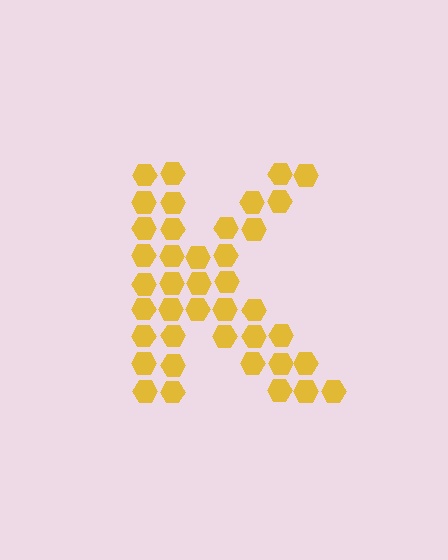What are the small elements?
The small elements are hexagons.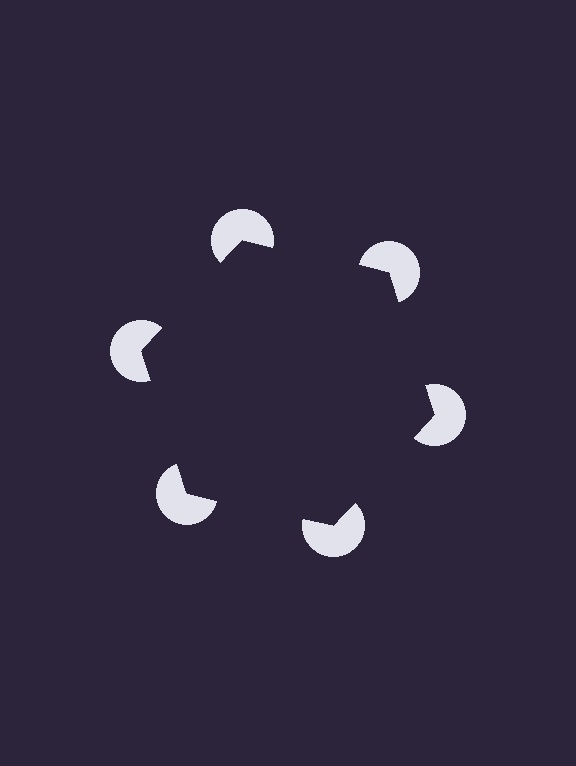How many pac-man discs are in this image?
There are 6 — one at each vertex of the illusory hexagon.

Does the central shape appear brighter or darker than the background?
It typically appears slightly darker than the background, even though no actual brightness change is drawn.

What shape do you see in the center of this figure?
An illusory hexagon — its edges are inferred from the aligned wedge cuts in the pac-man discs, not physically drawn.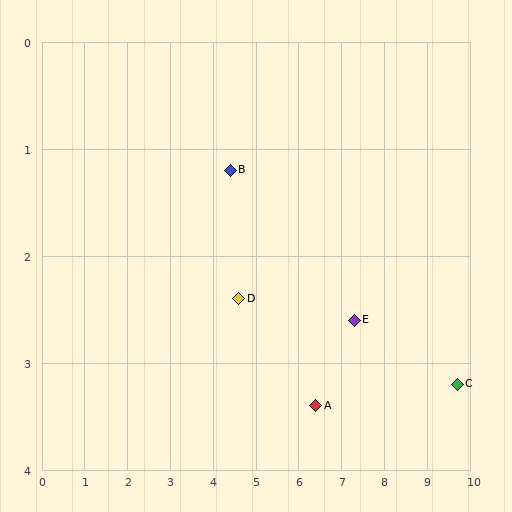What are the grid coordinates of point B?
Point B is at approximately (4.4, 1.2).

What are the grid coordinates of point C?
Point C is at approximately (9.7, 3.2).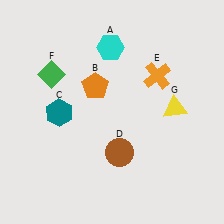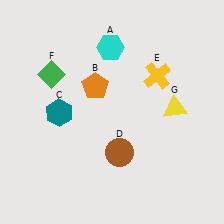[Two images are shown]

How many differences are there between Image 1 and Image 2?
There is 1 difference between the two images.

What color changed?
The cross (E) changed from orange in Image 1 to yellow in Image 2.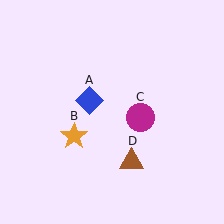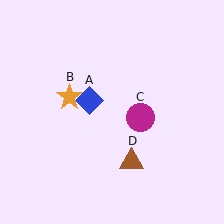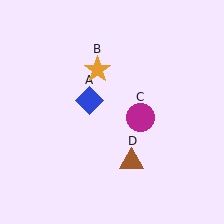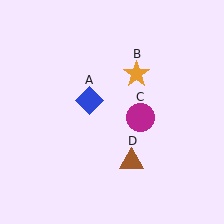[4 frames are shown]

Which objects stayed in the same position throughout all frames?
Blue diamond (object A) and magenta circle (object C) and brown triangle (object D) remained stationary.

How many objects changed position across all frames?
1 object changed position: orange star (object B).